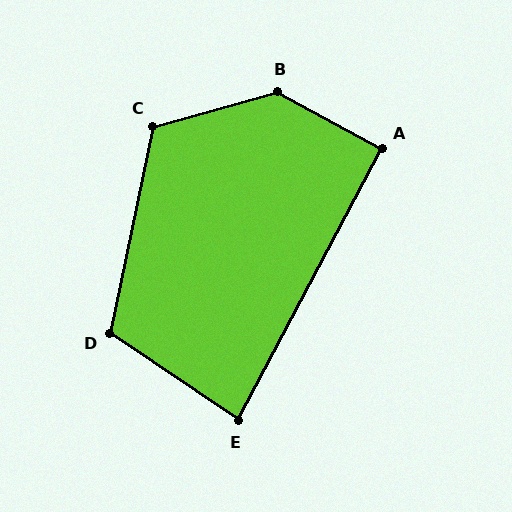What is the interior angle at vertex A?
Approximately 91 degrees (approximately right).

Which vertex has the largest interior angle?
B, at approximately 136 degrees.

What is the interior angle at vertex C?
Approximately 117 degrees (obtuse).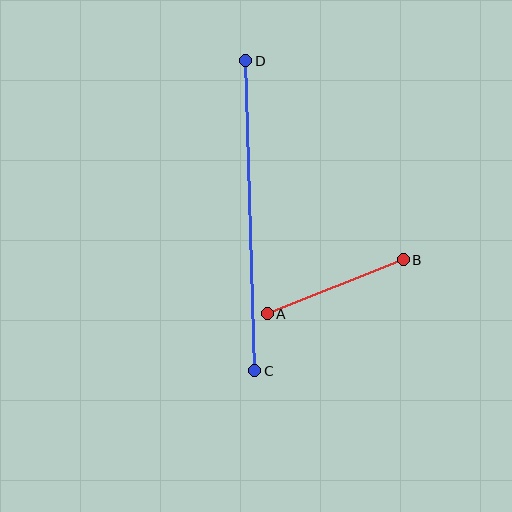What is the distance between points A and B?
The distance is approximately 146 pixels.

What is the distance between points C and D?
The distance is approximately 310 pixels.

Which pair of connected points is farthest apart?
Points C and D are farthest apart.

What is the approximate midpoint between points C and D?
The midpoint is at approximately (250, 216) pixels.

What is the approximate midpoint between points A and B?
The midpoint is at approximately (335, 287) pixels.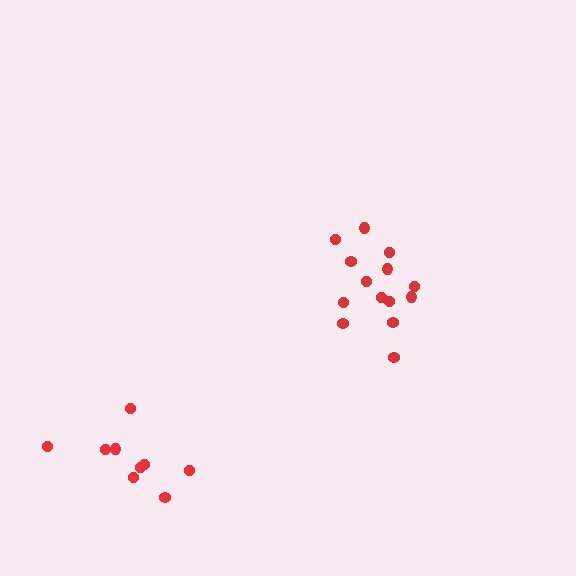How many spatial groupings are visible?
There are 2 spatial groupings.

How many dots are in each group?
Group 1: 14 dots, Group 2: 9 dots (23 total).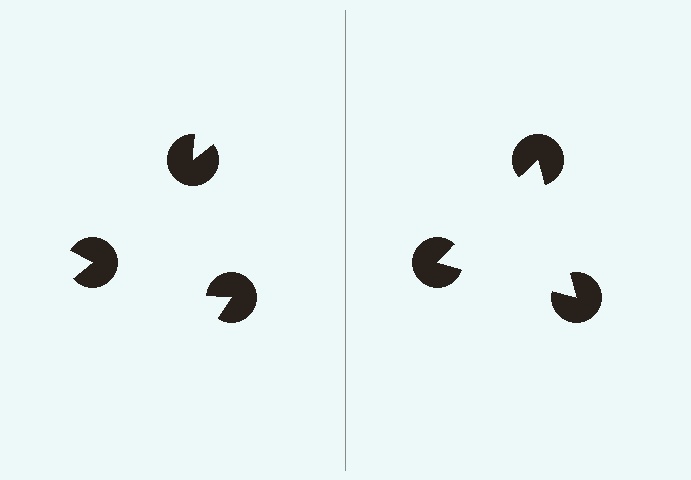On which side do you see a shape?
An illusory triangle appears on the right side. On the left side the wedge cuts are rotated, so no coherent shape forms.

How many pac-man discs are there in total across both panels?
6 — 3 on each side.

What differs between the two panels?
The pac-man discs are positioned identically on both sides; only the wedge orientations differ. On the right they align to a triangle; on the left they are misaligned.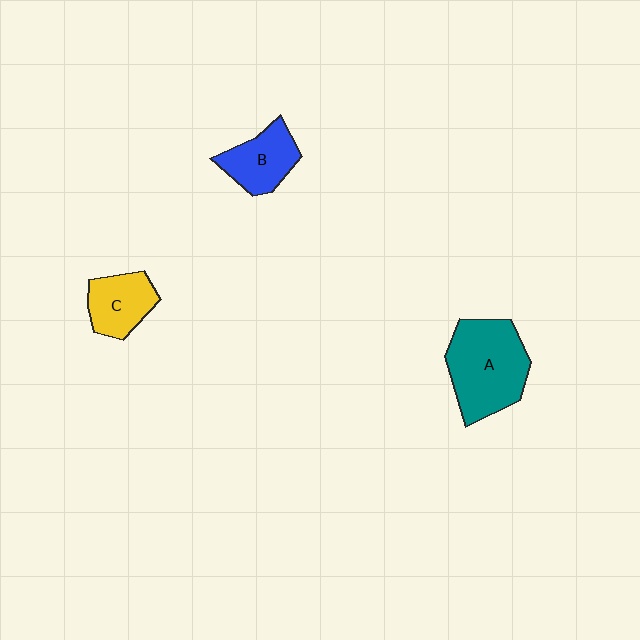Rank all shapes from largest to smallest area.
From largest to smallest: A (teal), B (blue), C (yellow).